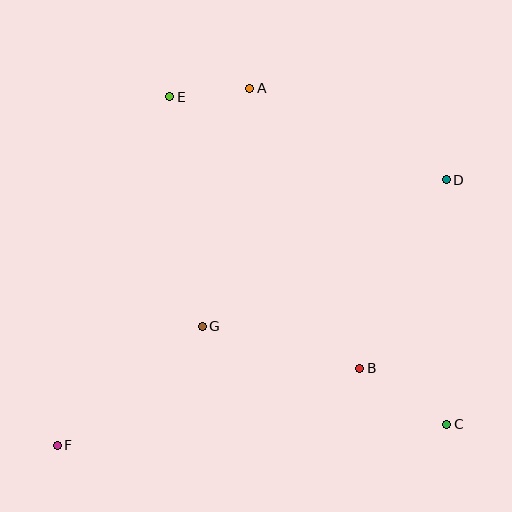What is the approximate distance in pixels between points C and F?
The distance between C and F is approximately 390 pixels.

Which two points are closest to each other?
Points A and E are closest to each other.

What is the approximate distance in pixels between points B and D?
The distance between B and D is approximately 208 pixels.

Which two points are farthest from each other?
Points D and F are farthest from each other.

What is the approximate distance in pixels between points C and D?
The distance between C and D is approximately 244 pixels.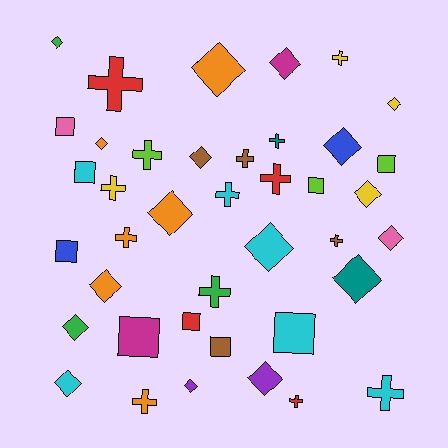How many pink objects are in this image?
There are 2 pink objects.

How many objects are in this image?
There are 40 objects.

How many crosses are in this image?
There are 14 crosses.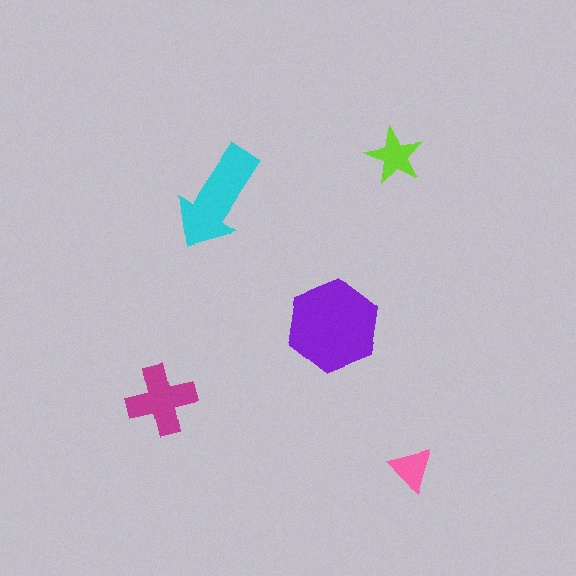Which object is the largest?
The purple hexagon.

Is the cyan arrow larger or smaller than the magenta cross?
Larger.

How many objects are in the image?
There are 5 objects in the image.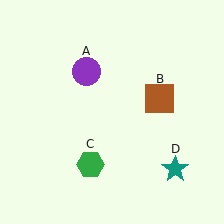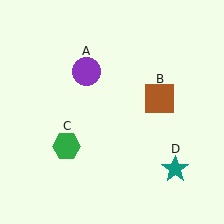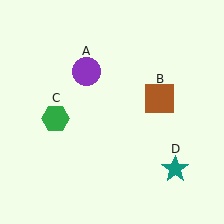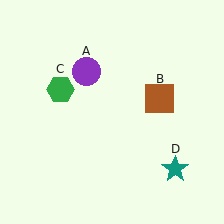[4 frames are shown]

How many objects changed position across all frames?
1 object changed position: green hexagon (object C).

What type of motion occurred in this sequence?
The green hexagon (object C) rotated clockwise around the center of the scene.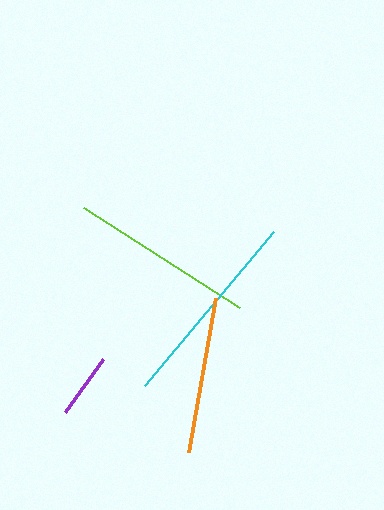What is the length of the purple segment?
The purple segment is approximately 66 pixels long.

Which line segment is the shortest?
The purple line is the shortest at approximately 66 pixels.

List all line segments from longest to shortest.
From longest to shortest: cyan, lime, orange, purple.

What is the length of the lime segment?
The lime segment is approximately 186 pixels long.